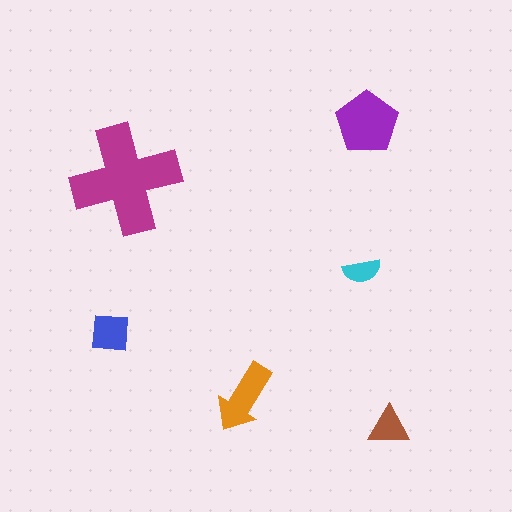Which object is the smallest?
The cyan semicircle.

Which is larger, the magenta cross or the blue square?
The magenta cross.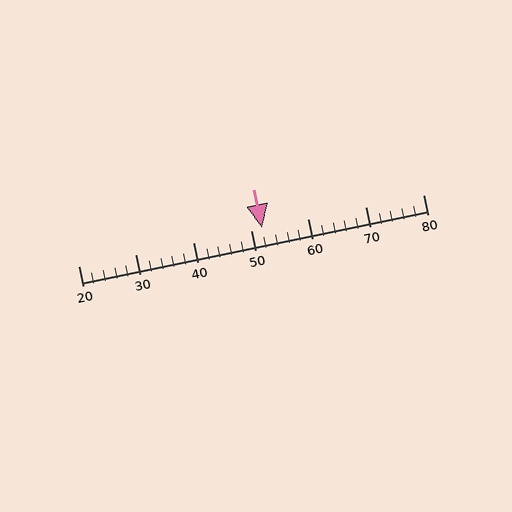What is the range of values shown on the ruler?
The ruler shows values from 20 to 80.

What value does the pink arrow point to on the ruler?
The pink arrow points to approximately 52.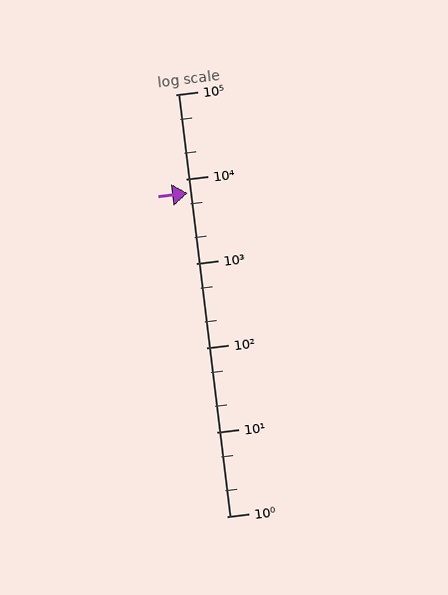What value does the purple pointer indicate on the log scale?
The pointer indicates approximately 6800.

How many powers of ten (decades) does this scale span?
The scale spans 5 decades, from 1 to 100000.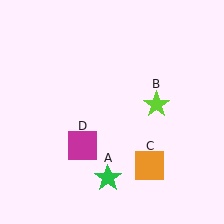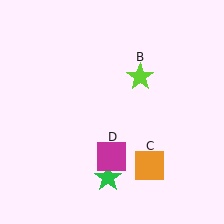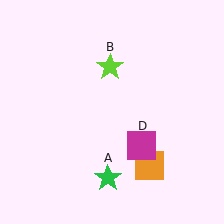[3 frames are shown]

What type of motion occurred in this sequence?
The lime star (object B), magenta square (object D) rotated counterclockwise around the center of the scene.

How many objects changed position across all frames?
2 objects changed position: lime star (object B), magenta square (object D).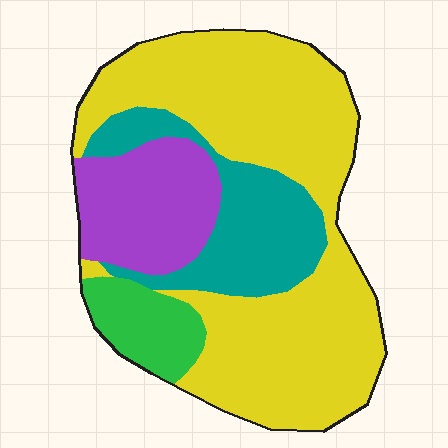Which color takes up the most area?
Yellow, at roughly 55%.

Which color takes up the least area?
Green, at roughly 10%.